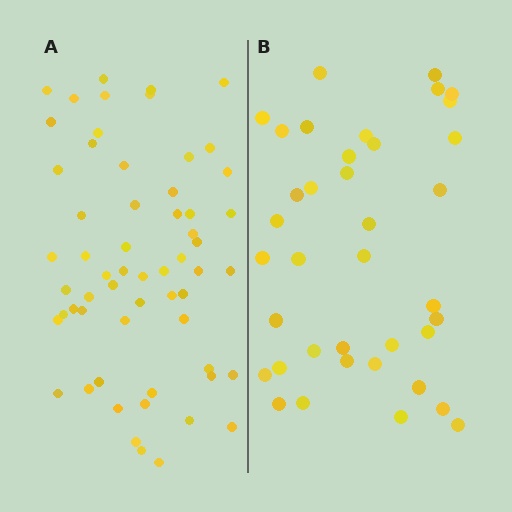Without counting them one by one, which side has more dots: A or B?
Region A (the left region) has more dots.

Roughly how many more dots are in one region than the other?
Region A has approximately 20 more dots than region B.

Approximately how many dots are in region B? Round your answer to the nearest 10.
About 40 dots. (The exact count is 38, which rounds to 40.)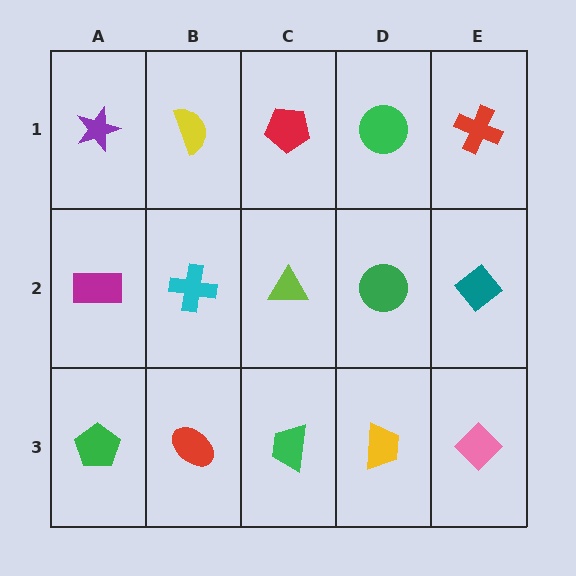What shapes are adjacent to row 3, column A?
A magenta rectangle (row 2, column A), a red ellipse (row 3, column B).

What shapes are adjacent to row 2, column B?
A yellow semicircle (row 1, column B), a red ellipse (row 3, column B), a magenta rectangle (row 2, column A), a lime triangle (row 2, column C).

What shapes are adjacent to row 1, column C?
A lime triangle (row 2, column C), a yellow semicircle (row 1, column B), a green circle (row 1, column D).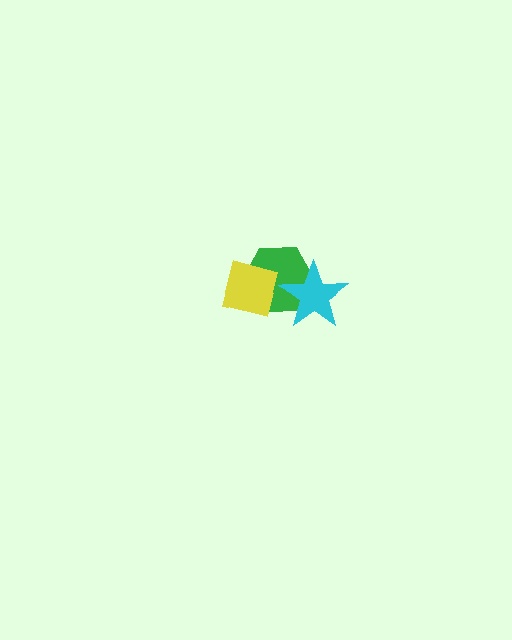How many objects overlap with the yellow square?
1 object overlaps with the yellow square.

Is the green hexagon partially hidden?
Yes, it is partially covered by another shape.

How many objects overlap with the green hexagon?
2 objects overlap with the green hexagon.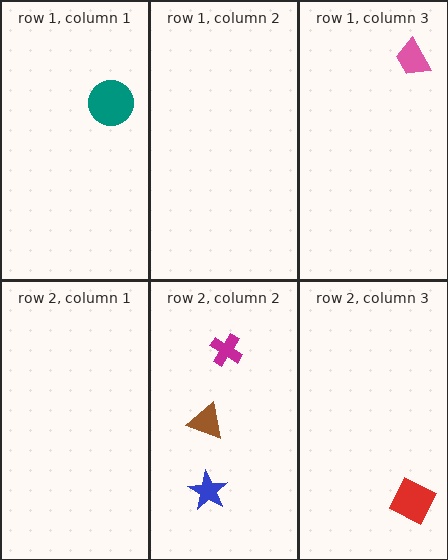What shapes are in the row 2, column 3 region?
The red square.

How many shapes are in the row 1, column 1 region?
1.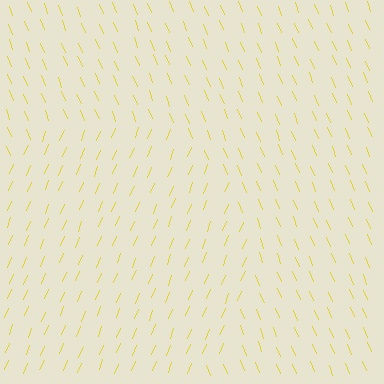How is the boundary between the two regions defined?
The boundary is defined purely by a change in line orientation (approximately 45 degrees difference). All lines are the same color and thickness.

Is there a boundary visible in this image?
Yes, there is a texture boundary formed by a change in line orientation.